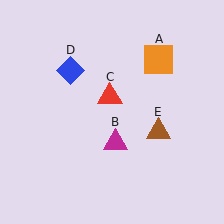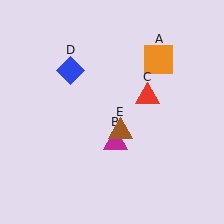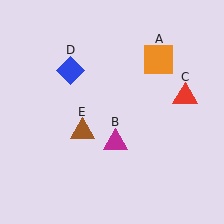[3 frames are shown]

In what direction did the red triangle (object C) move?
The red triangle (object C) moved right.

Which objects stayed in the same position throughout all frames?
Orange square (object A) and magenta triangle (object B) and blue diamond (object D) remained stationary.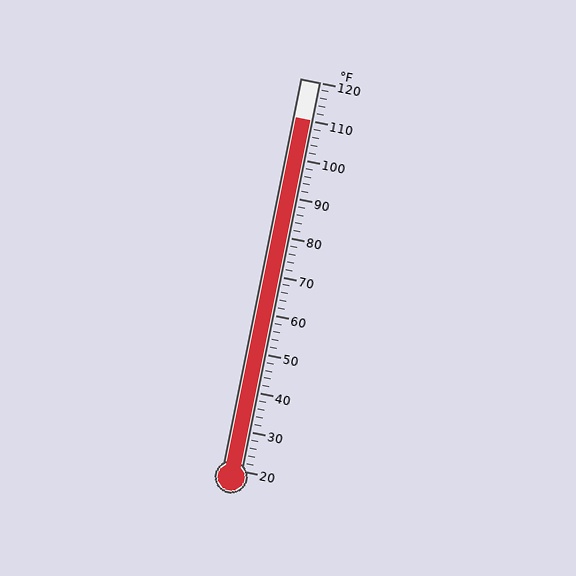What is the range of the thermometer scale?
The thermometer scale ranges from 20°F to 120°F.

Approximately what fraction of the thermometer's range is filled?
The thermometer is filled to approximately 90% of its range.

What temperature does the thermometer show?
The thermometer shows approximately 110°F.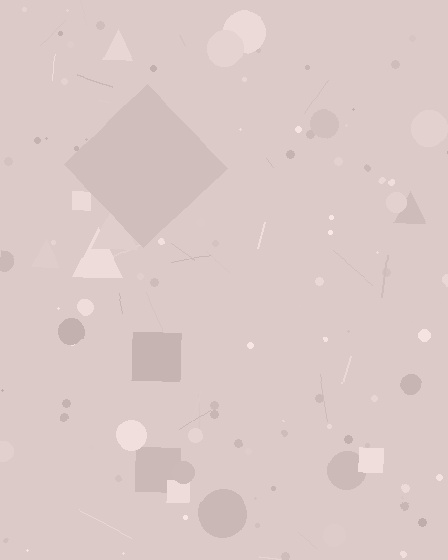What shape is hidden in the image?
A diamond is hidden in the image.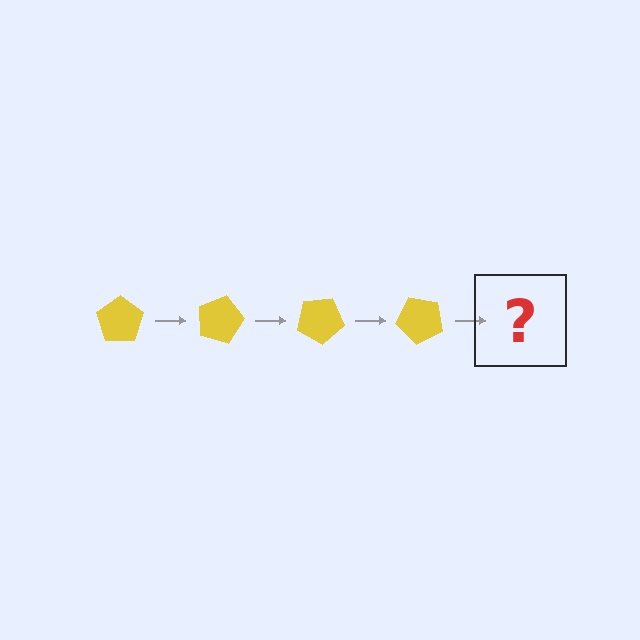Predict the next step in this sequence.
The next step is a yellow pentagon rotated 60 degrees.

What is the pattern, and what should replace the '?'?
The pattern is that the pentagon rotates 15 degrees each step. The '?' should be a yellow pentagon rotated 60 degrees.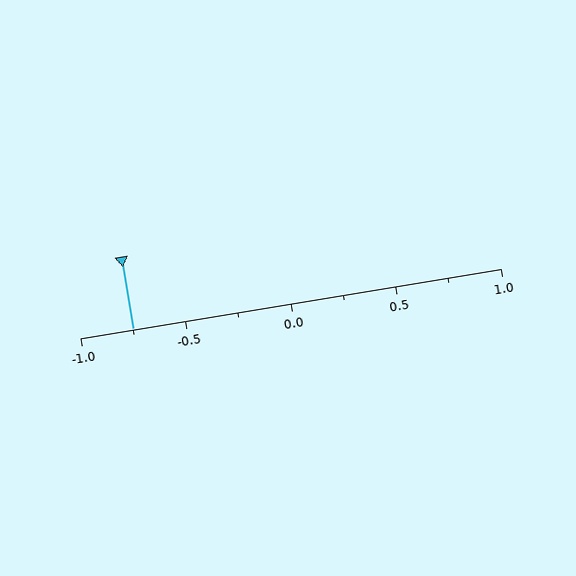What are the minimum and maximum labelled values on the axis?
The axis runs from -1.0 to 1.0.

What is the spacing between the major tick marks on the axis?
The major ticks are spaced 0.5 apart.